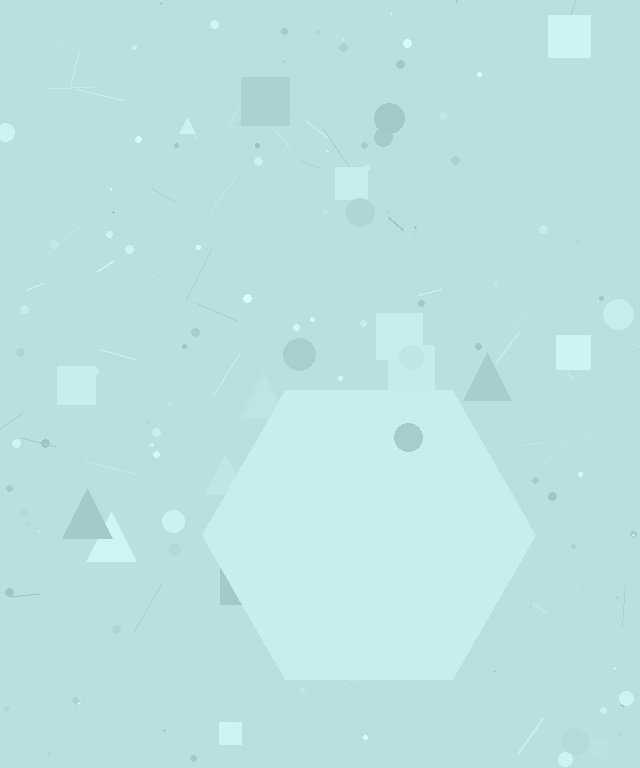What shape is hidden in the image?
A hexagon is hidden in the image.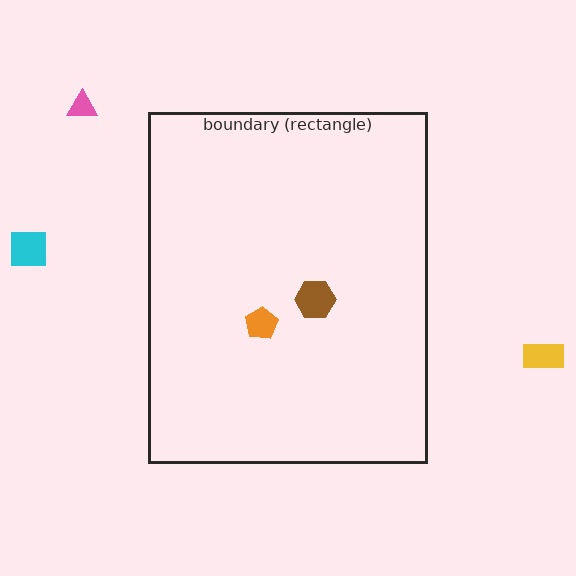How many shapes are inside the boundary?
2 inside, 3 outside.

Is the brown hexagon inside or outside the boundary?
Inside.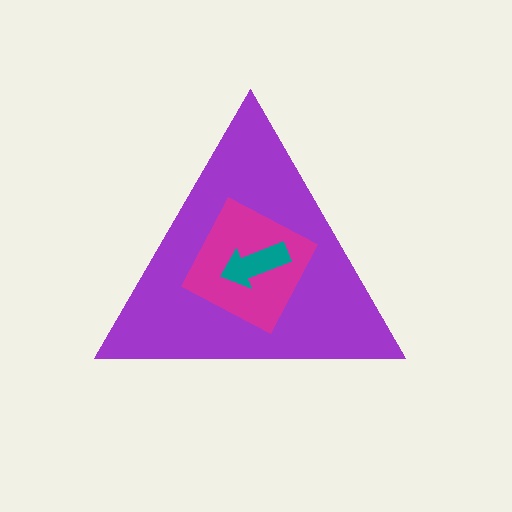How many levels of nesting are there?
3.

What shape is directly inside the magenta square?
The teal arrow.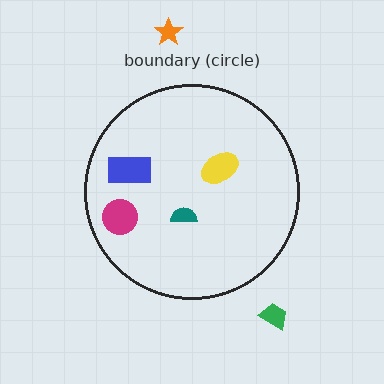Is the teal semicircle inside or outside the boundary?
Inside.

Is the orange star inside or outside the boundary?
Outside.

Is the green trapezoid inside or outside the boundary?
Outside.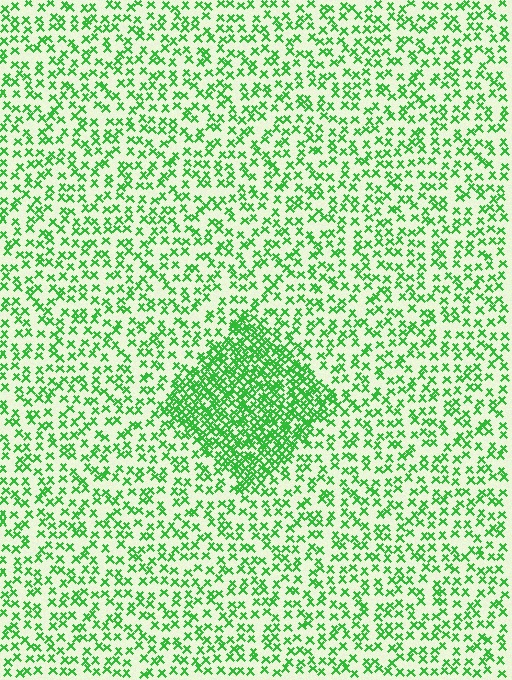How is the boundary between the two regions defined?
The boundary is defined by a change in element density (approximately 2.5x ratio). All elements are the same color, size, and shape.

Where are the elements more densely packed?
The elements are more densely packed inside the diamond boundary.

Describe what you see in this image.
The image contains small green elements arranged at two different densities. A diamond-shaped region is visible where the elements are more densely packed than the surrounding area.